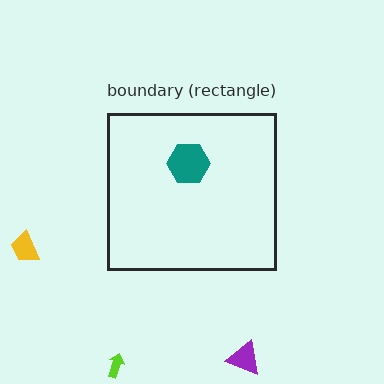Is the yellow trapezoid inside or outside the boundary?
Outside.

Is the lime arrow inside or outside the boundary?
Outside.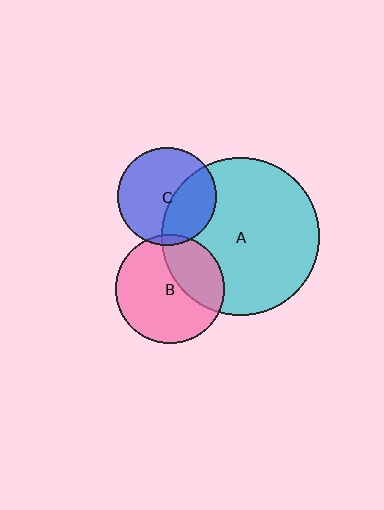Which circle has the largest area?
Circle A (cyan).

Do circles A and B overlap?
Yes.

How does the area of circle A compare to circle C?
Approximately 2.6 times.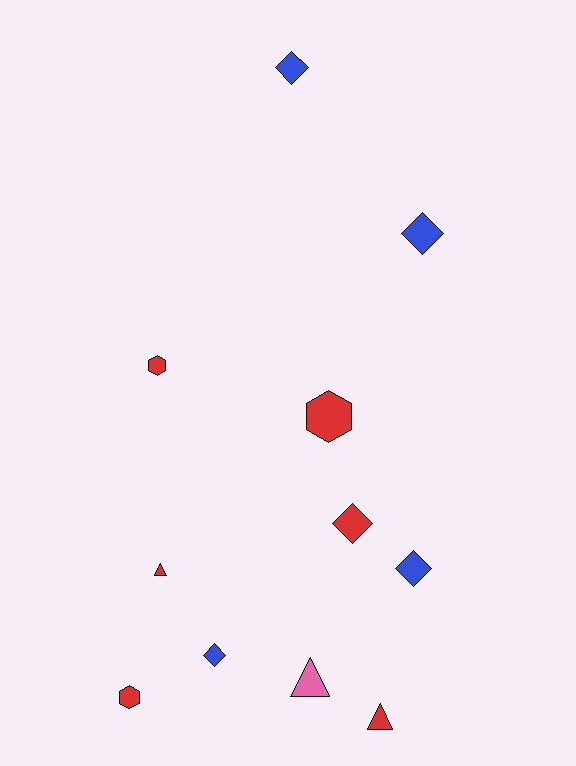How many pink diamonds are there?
There are no pink diamonds.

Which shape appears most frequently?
Diamond, with 5 objects.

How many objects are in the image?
There are 11 objects.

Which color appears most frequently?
Red, with 6 objects.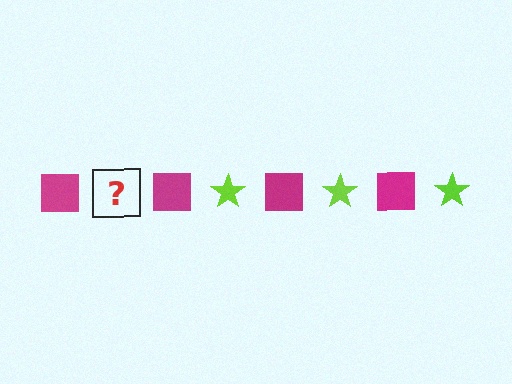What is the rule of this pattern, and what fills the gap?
The rule is that the pattern alternates between magenta square and lime star. The gap should be filled with a lime star.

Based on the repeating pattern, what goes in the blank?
The blank should be a lime star.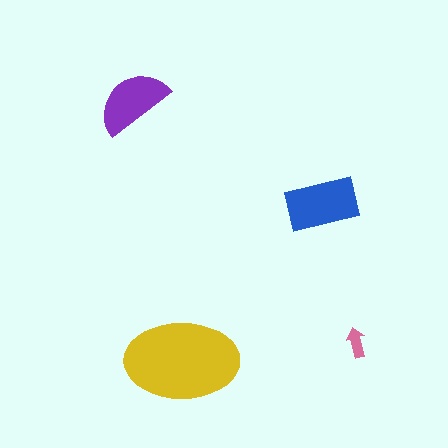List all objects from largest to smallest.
The yellow ellipse, the blue rectangle, the purple semicircle, the pink arrow.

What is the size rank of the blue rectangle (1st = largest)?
2nd.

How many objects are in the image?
There are 4 objects in the image.